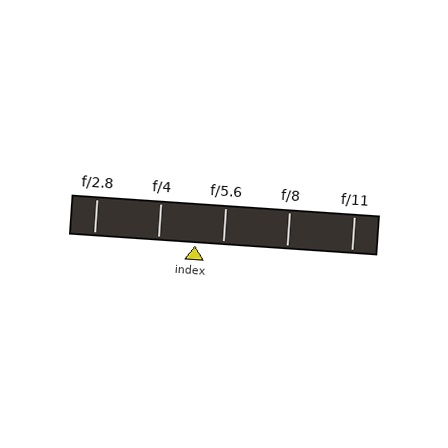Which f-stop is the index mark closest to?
The index mark is closest to f/5.6.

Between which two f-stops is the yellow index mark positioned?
The index mark is between f/4 and f/5.6.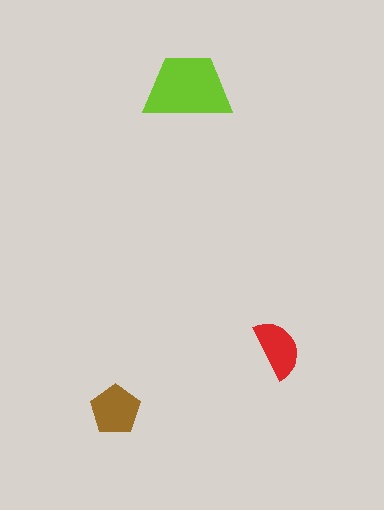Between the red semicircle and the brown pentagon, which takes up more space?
The brown pentagon.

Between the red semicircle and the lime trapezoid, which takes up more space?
The lime trapezoid.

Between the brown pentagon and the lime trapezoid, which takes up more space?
The lime trapezoid.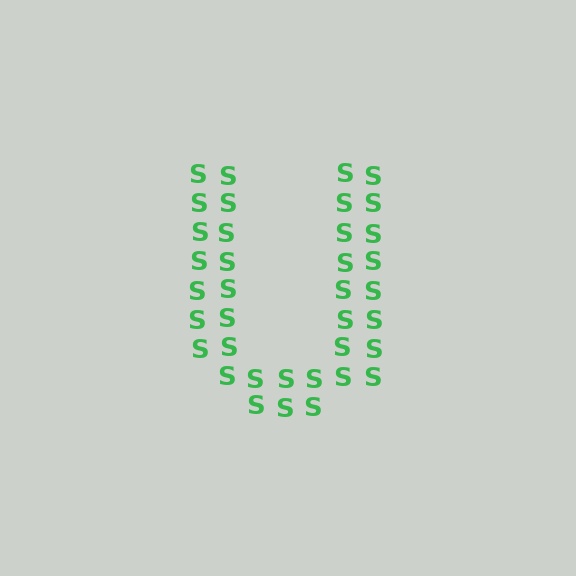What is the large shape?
The large shape is the letter U.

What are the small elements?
The small elements are letter S's.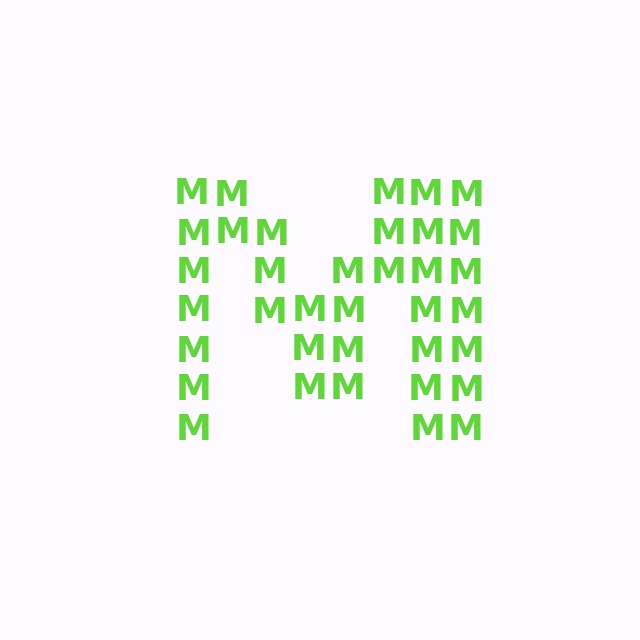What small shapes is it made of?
It is made of small letter M's.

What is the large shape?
The large shape is the letter M.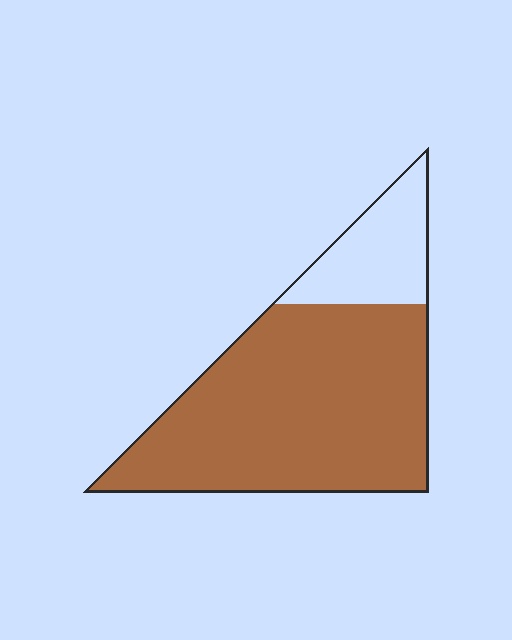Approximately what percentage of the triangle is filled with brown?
Approximately 80%.